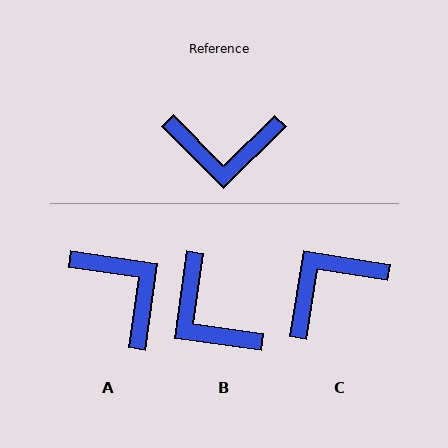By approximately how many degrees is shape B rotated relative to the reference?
Approximately 53 degrees clockwise.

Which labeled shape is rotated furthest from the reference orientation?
C, about 144 degrees away.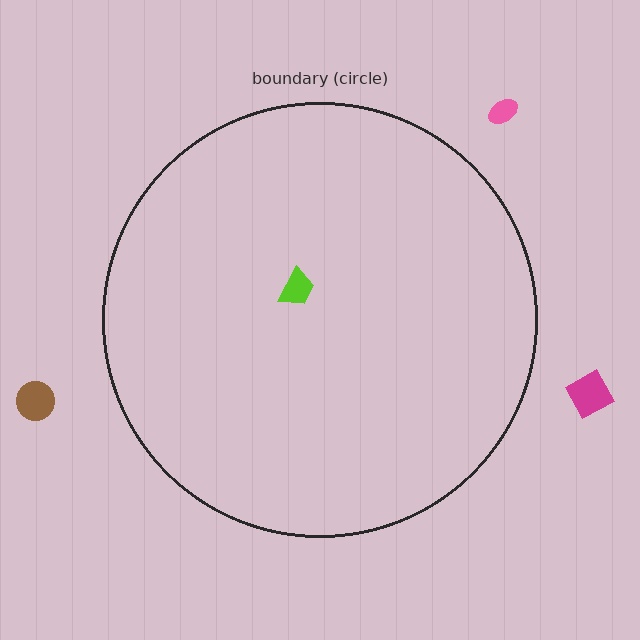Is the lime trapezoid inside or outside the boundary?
Inside.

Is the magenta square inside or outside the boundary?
Outside.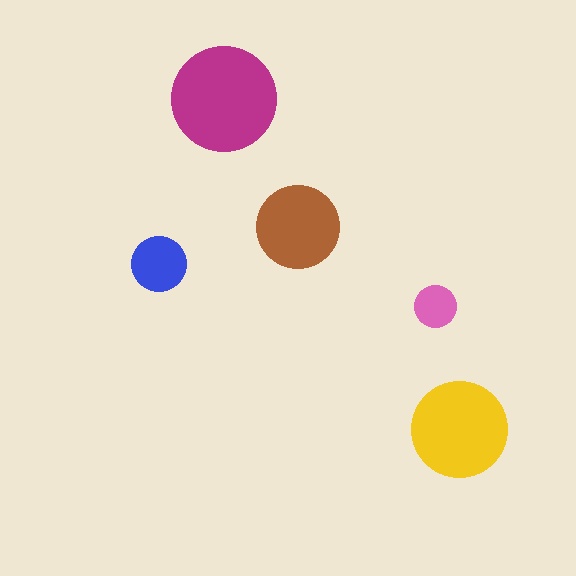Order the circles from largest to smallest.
the magenta one, the yellow one, the brown one, the blue one, the pink one.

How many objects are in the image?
There are 5 objects in the image.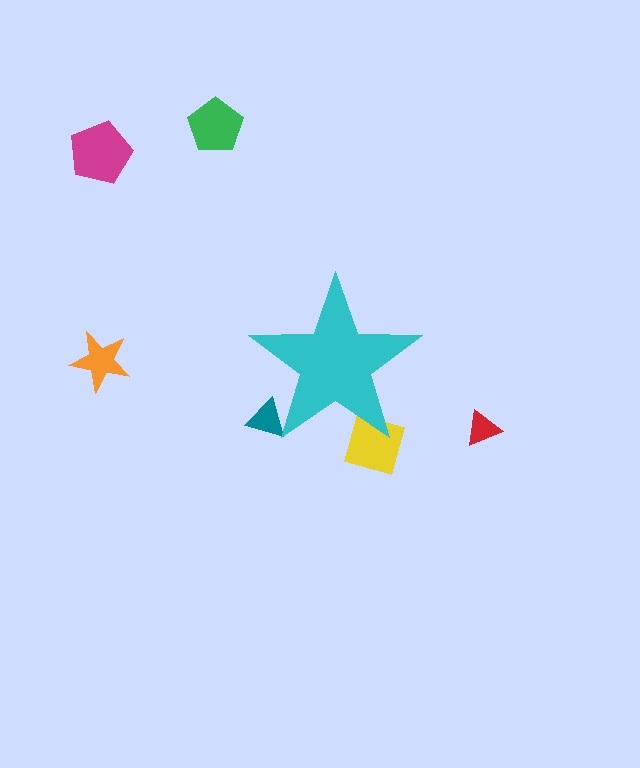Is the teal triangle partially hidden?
Yes, the teal triangle is partially hidden behind the cyan star.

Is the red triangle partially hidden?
No, the red triangle is fully visible.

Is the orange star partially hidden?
No, the orange star is fully visible.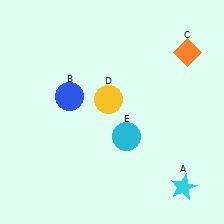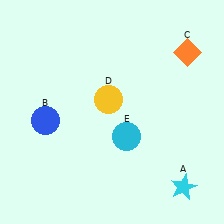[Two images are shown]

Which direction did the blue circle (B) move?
The blue circle (B) moved left.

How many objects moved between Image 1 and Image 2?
1 object moved between the two images.